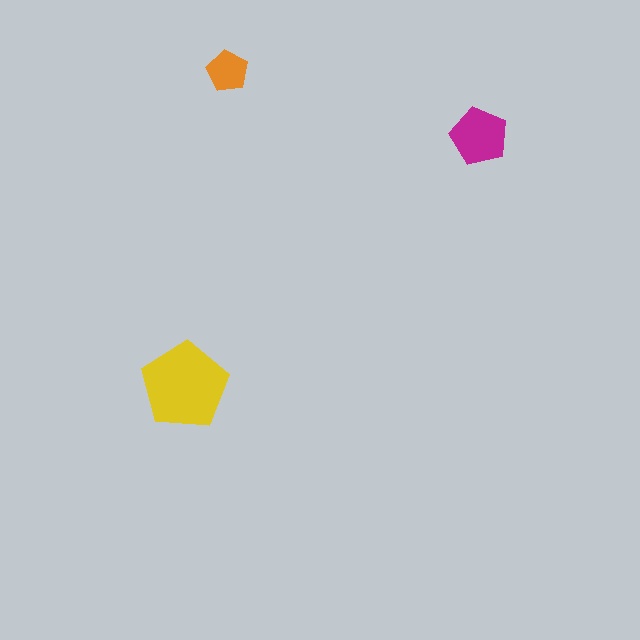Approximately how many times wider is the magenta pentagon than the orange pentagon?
About 1.5 times wider.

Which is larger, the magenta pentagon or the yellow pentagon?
The yellow one.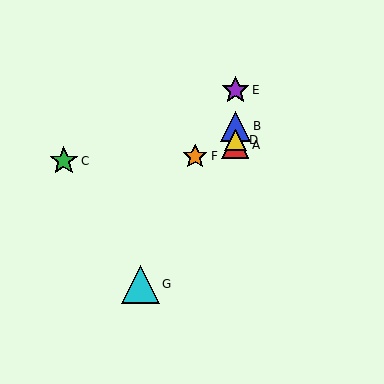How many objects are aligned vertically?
4 objects (A, B, D, E) are aligned vertically.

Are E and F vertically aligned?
No, E is at x≈235 and F is at x≈195.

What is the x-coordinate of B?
Object B is at x≈235.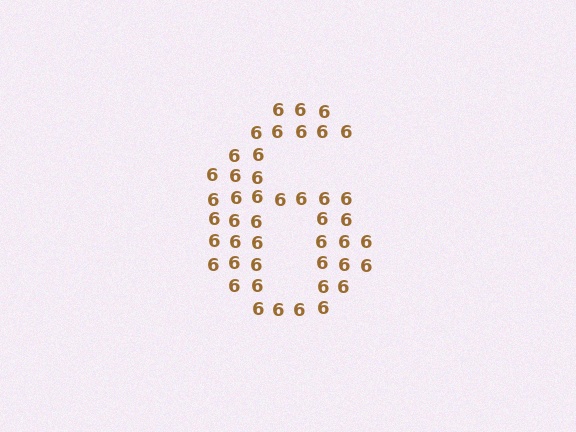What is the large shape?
The large shape is the digit 6.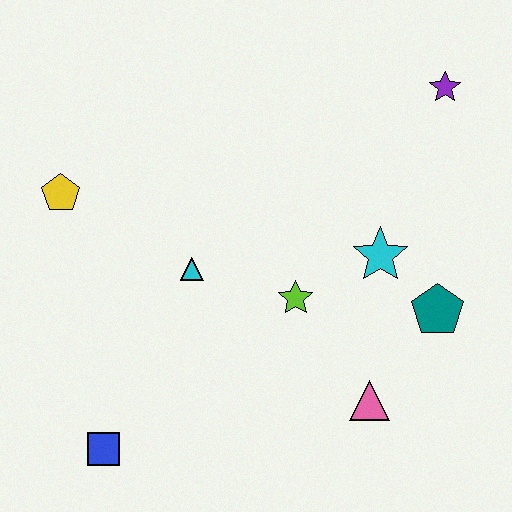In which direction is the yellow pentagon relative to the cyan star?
The yellow pentagon is to the left of the cyan star.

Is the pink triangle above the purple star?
No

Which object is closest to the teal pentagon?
The cyan star is closest to the teal pentagon.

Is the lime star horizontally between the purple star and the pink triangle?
No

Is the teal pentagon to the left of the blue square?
No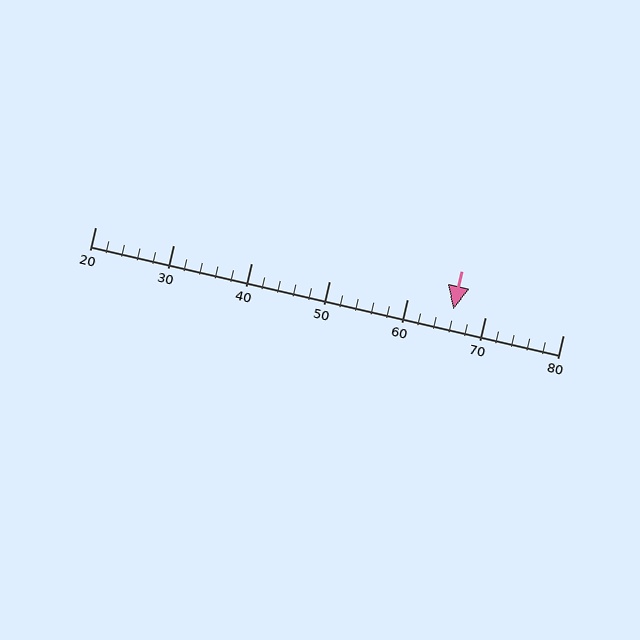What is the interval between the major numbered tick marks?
The major tick marks are spaced 10 units apart.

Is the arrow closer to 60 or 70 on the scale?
The arrow is closer to 70.